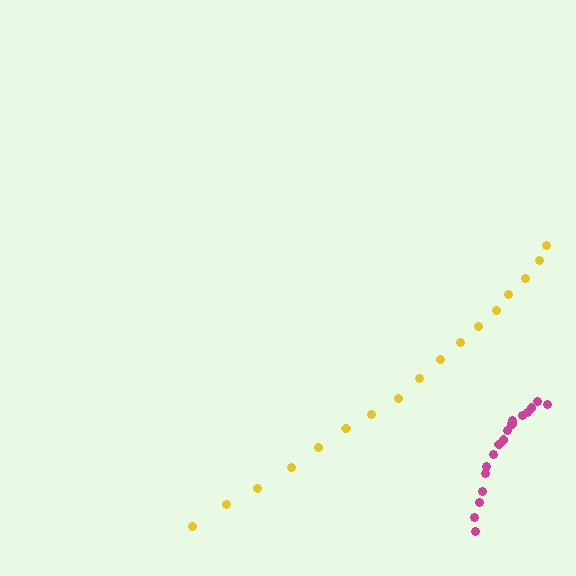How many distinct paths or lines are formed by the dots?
There are 2 distinct paths.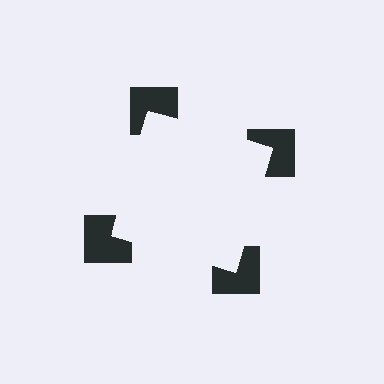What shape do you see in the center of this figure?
An illusory square — its edges are inferred from the aligned wedge cuts in the notched squares, not physically drawn.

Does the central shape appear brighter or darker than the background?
It typically appears slightly brighter than the background, even though no actual brightness change is drawn.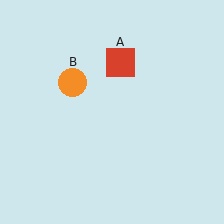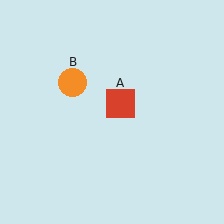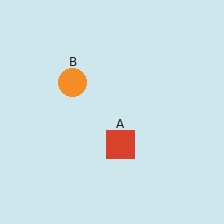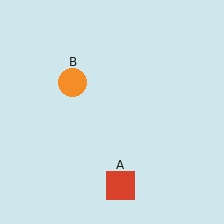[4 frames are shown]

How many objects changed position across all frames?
1 object changed position: red square (object A).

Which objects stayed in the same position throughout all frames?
Orange circle (object B) remained stationary.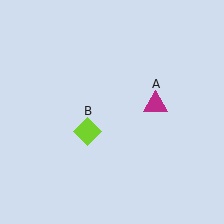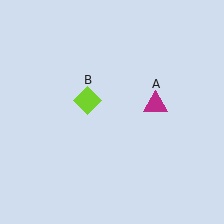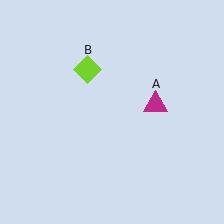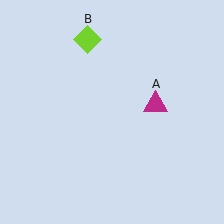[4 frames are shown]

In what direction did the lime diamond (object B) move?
The lime diamond (object B) moved up.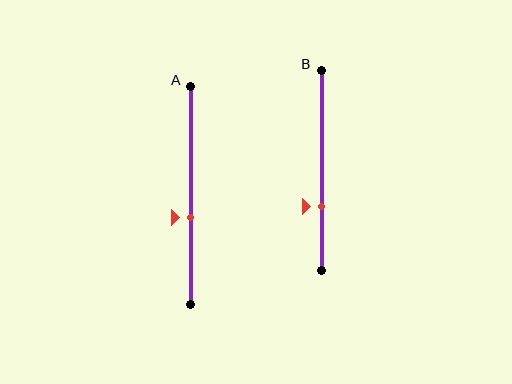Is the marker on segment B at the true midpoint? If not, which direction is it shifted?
No, the marker on segment B is shifted downward by about 18% of the segment length.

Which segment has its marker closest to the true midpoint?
Segment A has its marker closest to the true midpoint.